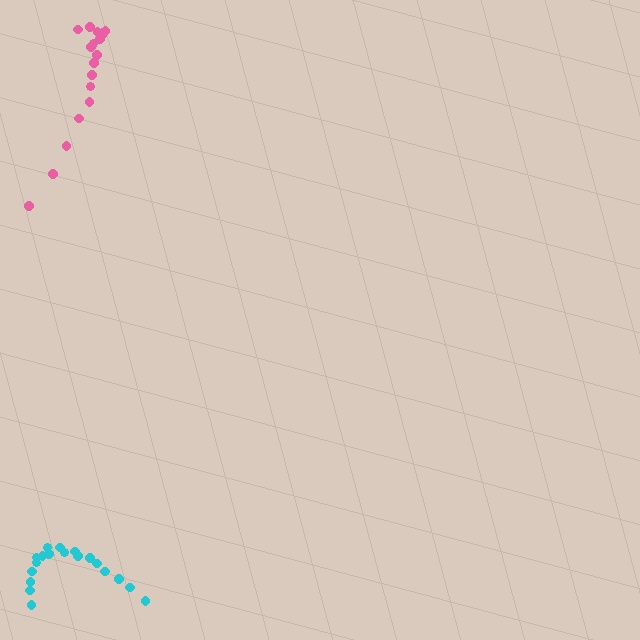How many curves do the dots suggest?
There are 2 distinct paths.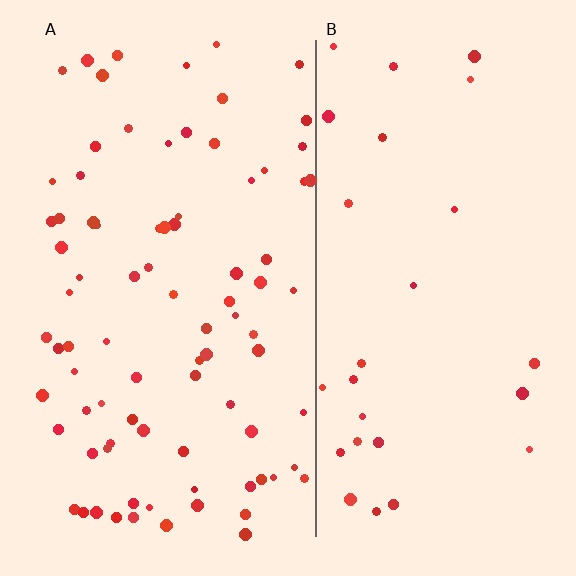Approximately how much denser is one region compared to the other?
Approximately 3.0× — region A over region B.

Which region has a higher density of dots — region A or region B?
A (the left).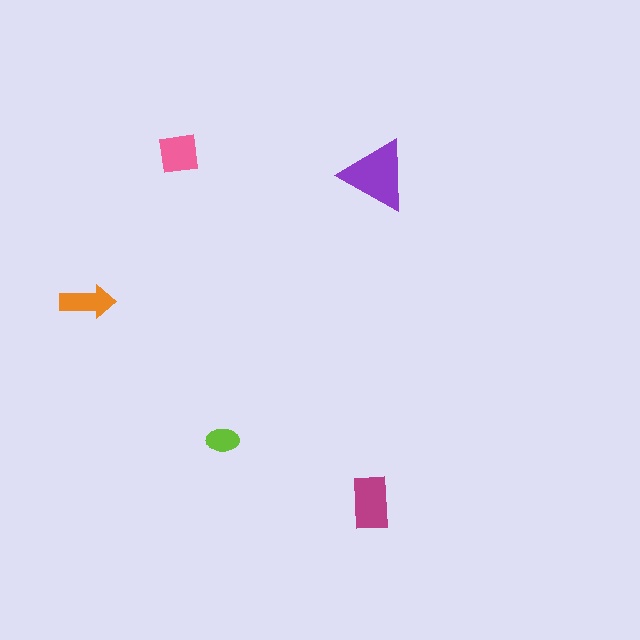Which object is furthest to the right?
The purple triangle is rightmost.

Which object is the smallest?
The lime ellipse.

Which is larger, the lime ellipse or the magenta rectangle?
The magenta rectangle.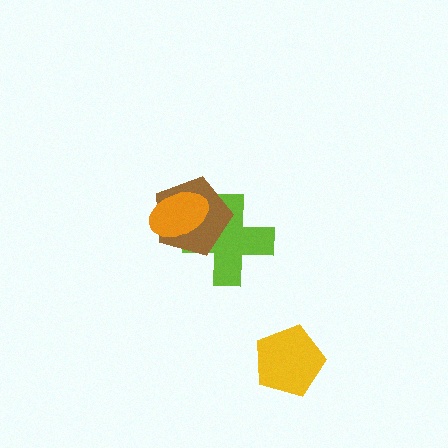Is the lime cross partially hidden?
Yes, it is partially covered by another shape.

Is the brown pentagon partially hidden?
Yes, it is partially covered by another shape.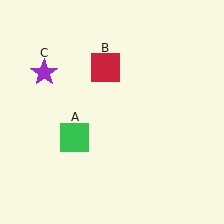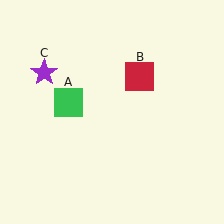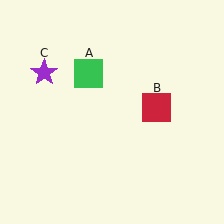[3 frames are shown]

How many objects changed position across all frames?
2 objects changed position: green square (object A), red square (object B).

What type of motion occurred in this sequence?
The green square (object A), red square (object B) rotated clockwise around the center of the scene.